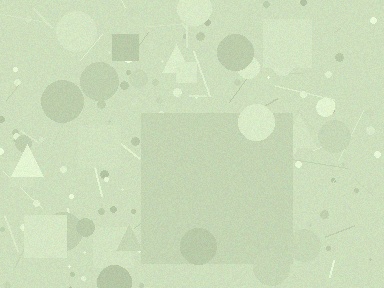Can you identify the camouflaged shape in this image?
The camouflaged shape is a square.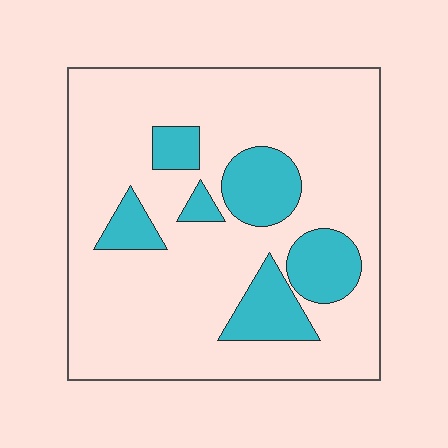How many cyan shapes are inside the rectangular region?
6.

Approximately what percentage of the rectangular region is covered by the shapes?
Approximately 20%.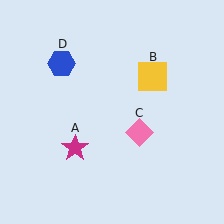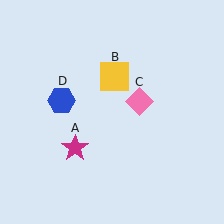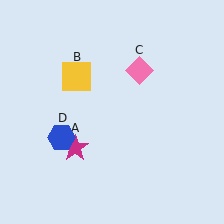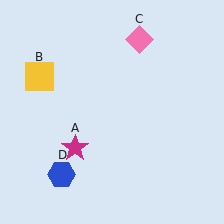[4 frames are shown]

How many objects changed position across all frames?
3 objects changed position: yellow square (object B), pink diamond (object C), blue hexagon (object D).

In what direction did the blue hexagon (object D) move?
The blue hexagon (object D) moved down.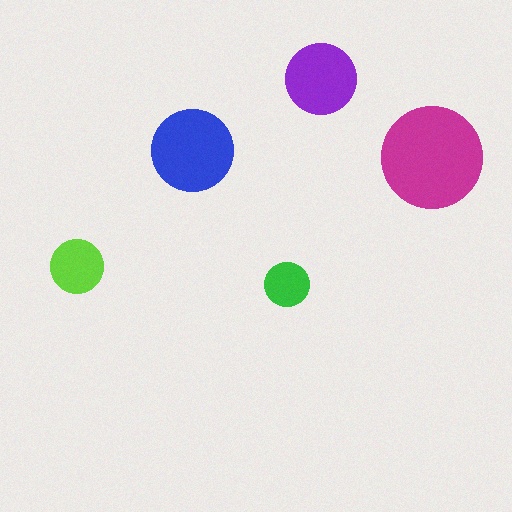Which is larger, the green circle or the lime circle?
The lime one.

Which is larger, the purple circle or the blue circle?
The blue one.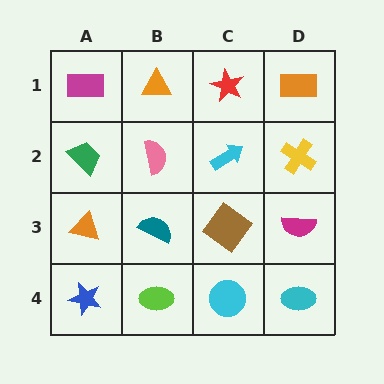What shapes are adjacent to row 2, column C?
A red star (row 1, column C), a brown diamond (row 3, column C), a pink semicircle (row 2, column B), a yellow cross (row 2, column D).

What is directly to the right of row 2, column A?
A pink semicircle.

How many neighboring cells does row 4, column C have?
3.